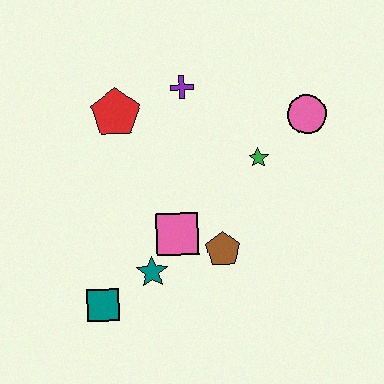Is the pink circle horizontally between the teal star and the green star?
No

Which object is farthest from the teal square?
The pink circle is farthest from the teal square.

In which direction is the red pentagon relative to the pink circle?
The red pentagon is to the left of the pink circle.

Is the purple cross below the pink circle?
No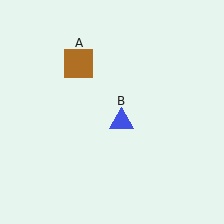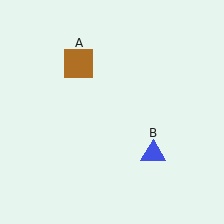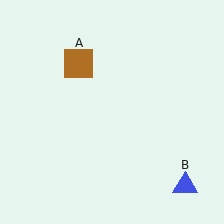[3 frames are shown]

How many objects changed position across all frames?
1 object changed position: blue triangle (object B).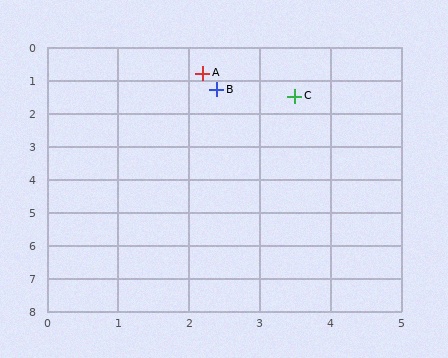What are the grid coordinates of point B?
Point B is at approximately (2.4, 1.3).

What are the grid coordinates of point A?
Point A is at approximately (2.2, 0.8).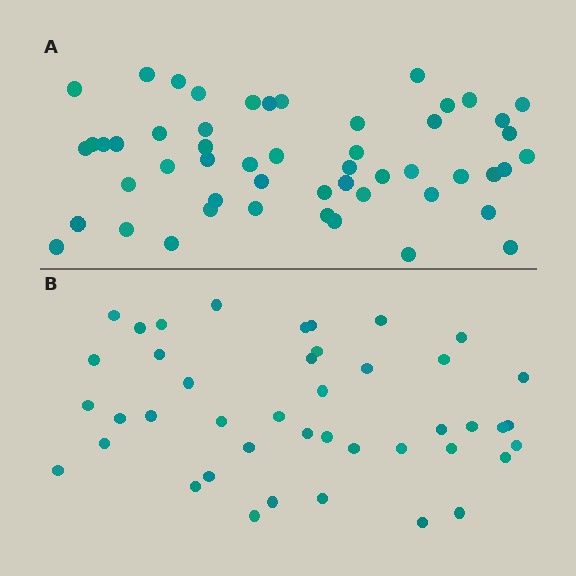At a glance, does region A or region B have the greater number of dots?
Region A (the top region) has more dots.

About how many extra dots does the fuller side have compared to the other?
Region A has roughly 8 or so more dots than region B.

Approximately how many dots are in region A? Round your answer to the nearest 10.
About 50 dots. (The exact count is 52, which rounds to 50.)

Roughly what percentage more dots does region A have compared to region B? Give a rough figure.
About 20% more.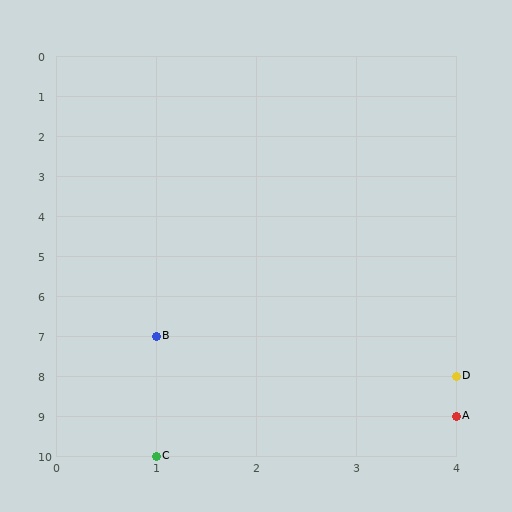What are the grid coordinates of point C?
Point C is at grid coordinates (1, 10).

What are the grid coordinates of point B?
Point B is at grid coordinates (1, 7).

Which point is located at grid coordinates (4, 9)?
Point A is at (4, 9).